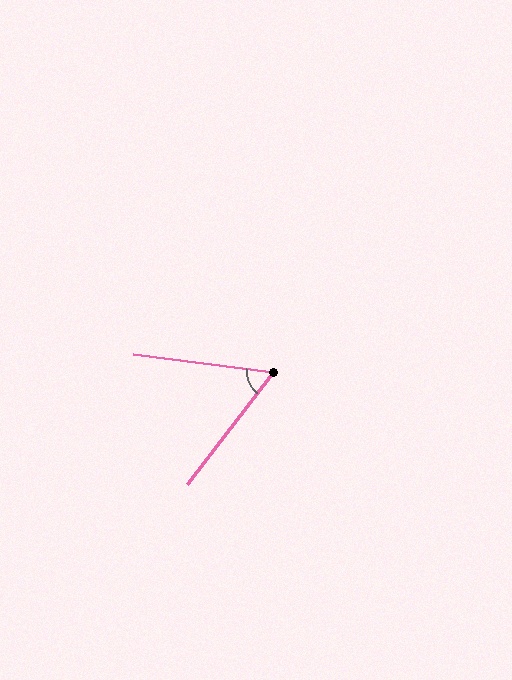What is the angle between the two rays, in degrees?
Approximately 60 degrees.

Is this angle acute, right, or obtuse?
It is acute.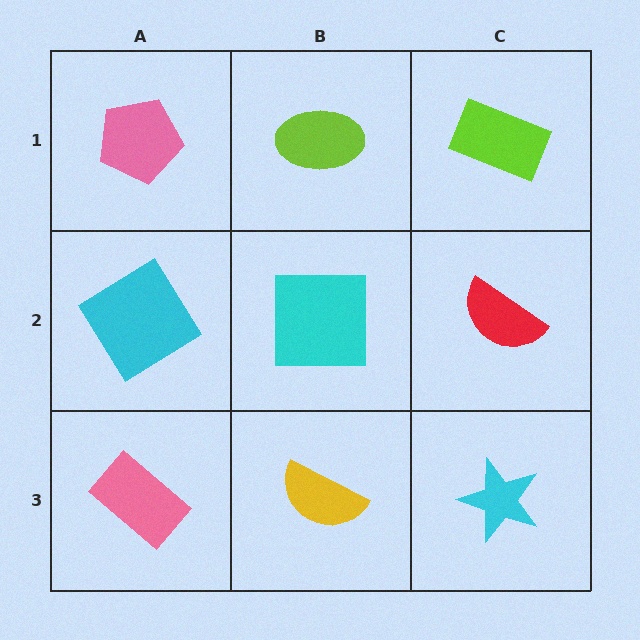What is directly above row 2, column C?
A lime rectangle.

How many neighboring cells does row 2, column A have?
3.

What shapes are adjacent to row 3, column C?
A red semicircle (row 2, column C), a yellow semicircle (row 3, column B).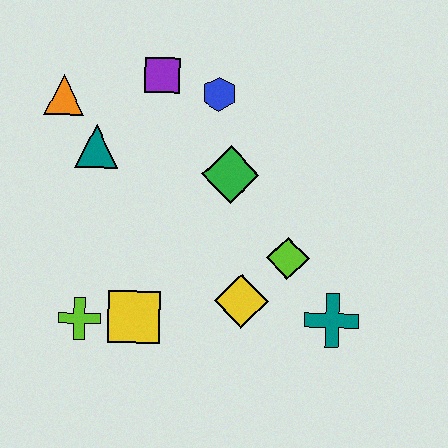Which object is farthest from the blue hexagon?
The lime cross is farthest from the blue hexagon.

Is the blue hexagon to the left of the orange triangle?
No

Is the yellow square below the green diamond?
Yes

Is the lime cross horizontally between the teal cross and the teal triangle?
No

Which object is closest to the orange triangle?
The teal triangle is closest to the orange triangle.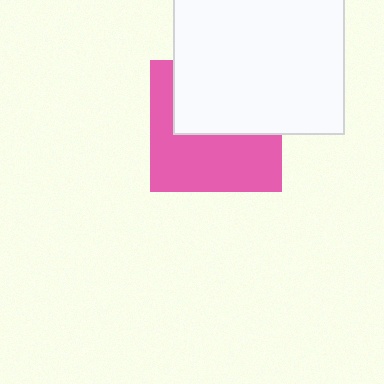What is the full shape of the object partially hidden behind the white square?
The partially hidden object is a pink square.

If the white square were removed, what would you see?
You would see the complete pink square.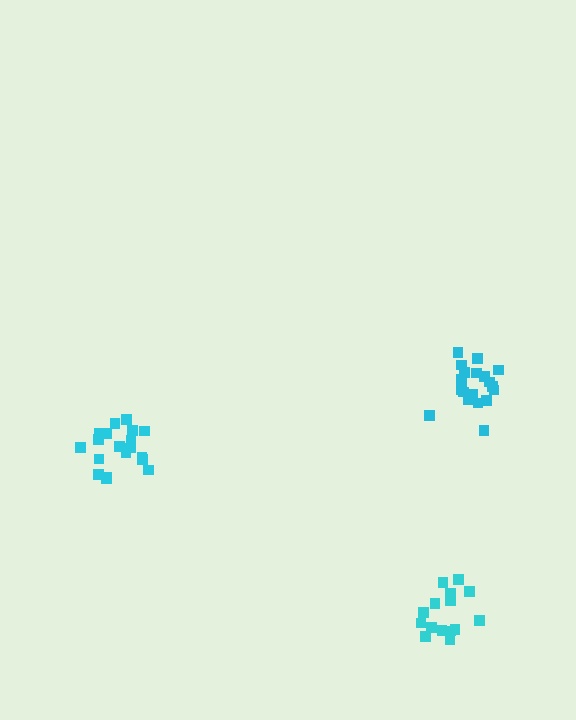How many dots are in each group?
Group 1: 20 dots, Group 2: 19 dots, Group 3: 15 dots (54 total).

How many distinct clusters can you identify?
There are 3 distinct clusters.